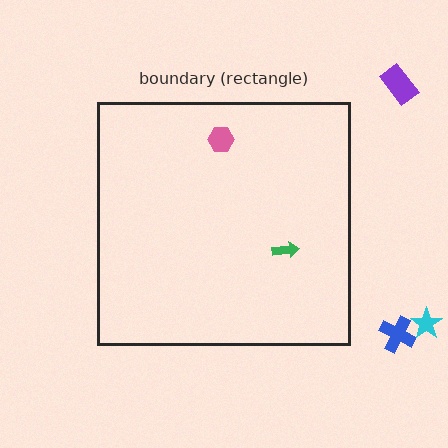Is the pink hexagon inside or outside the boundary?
Inside.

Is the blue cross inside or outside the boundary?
Outside.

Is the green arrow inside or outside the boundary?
Inside.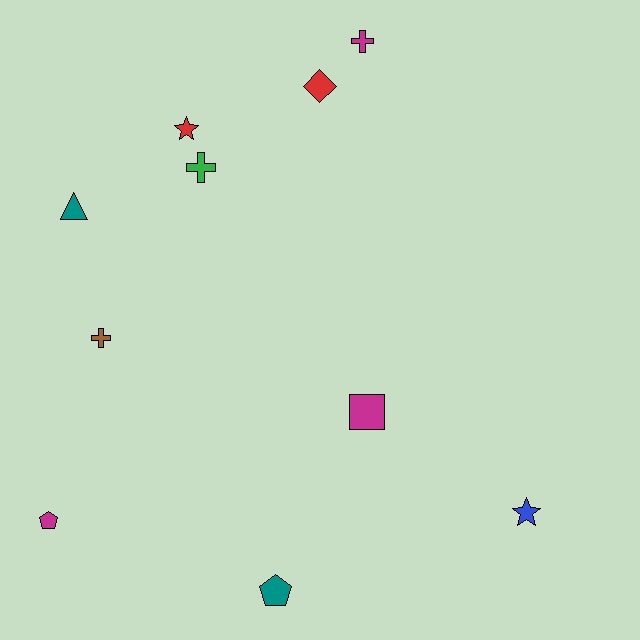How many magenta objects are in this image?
There are 3 magenta objects.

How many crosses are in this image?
There are 3 crosses.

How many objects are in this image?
There are 10 objects.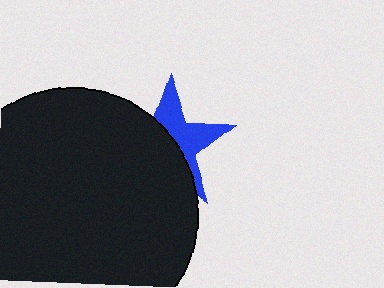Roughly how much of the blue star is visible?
A small part of it is visible (roughly 43%).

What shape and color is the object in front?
The object in front is a black circle.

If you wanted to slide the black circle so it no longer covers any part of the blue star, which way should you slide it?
Slide it toward the lower-left — that is the most direct way to separate the two shapes.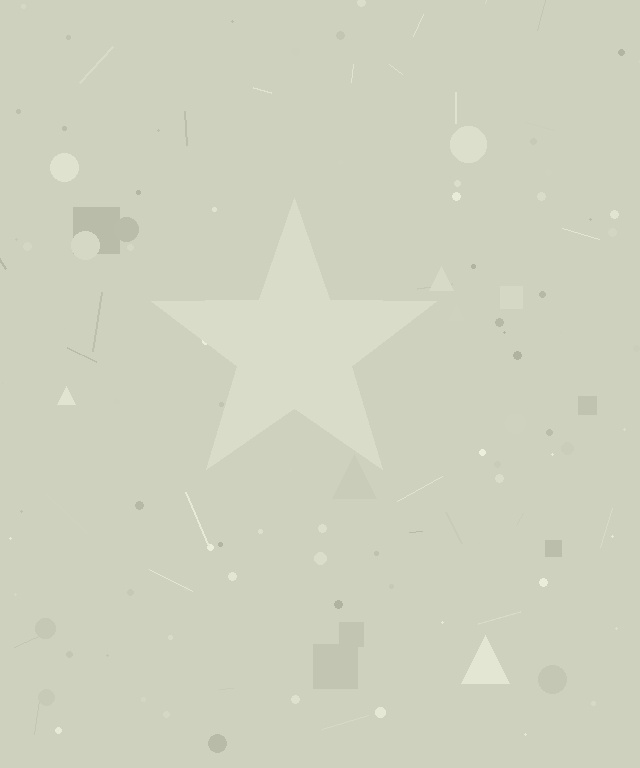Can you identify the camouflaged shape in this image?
The camouflaged shape is a star.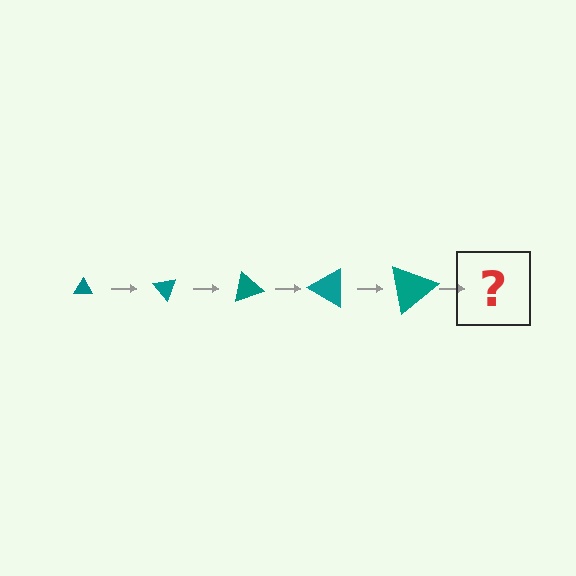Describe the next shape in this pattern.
It should be a triangle, larger than the previous one and rotated 250 degrees from the start.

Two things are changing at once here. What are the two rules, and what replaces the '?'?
The two rules are that the triangle grows larger each step and it rotates 50 degrees each step. The '?' should be a triangle, larger than the previous one and rotated 250 degrees from the start.